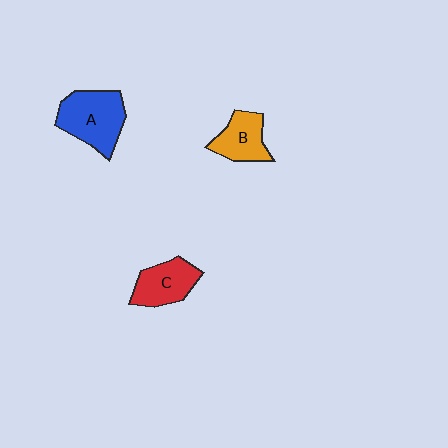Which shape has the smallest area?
Shape B (orange).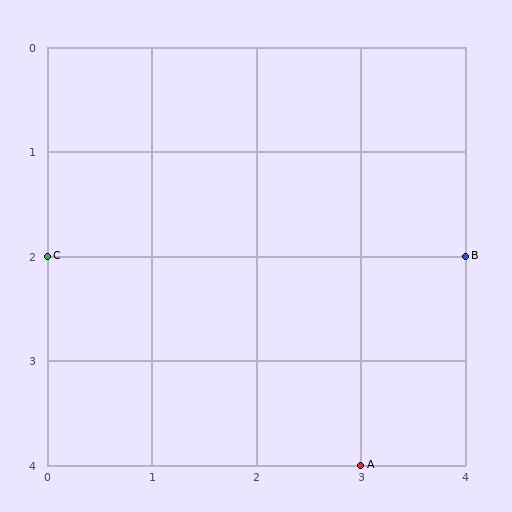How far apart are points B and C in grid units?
Points B and C are 4 columns apart.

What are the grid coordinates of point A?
Point A is at grid coordinates (3, 4).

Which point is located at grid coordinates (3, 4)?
Point A is at (3, 4).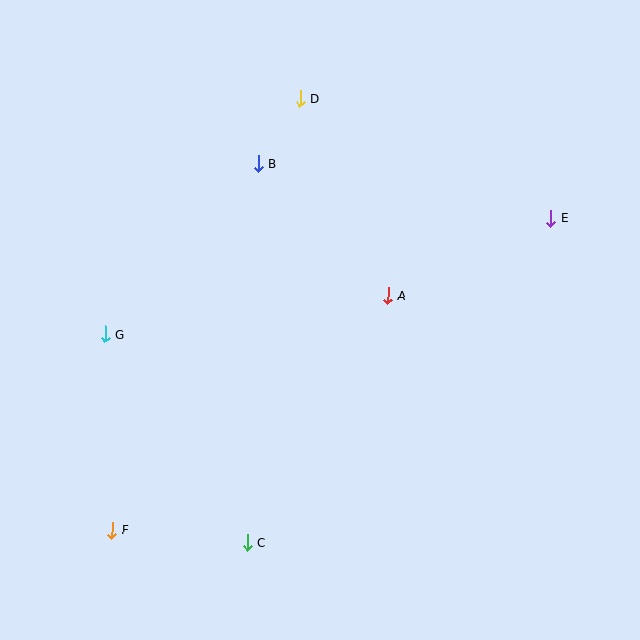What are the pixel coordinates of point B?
Point B is at (259, 164).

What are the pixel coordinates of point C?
Point C is at (248, 542).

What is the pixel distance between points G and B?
The distance between G and B is 230 pixels.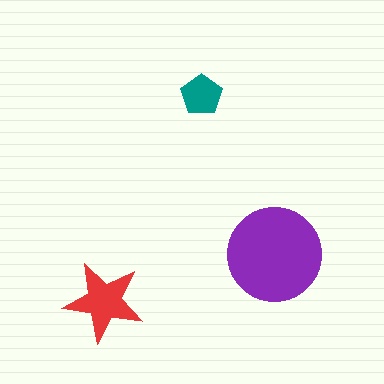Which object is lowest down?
The red star is bottommost.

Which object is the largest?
The purple circle.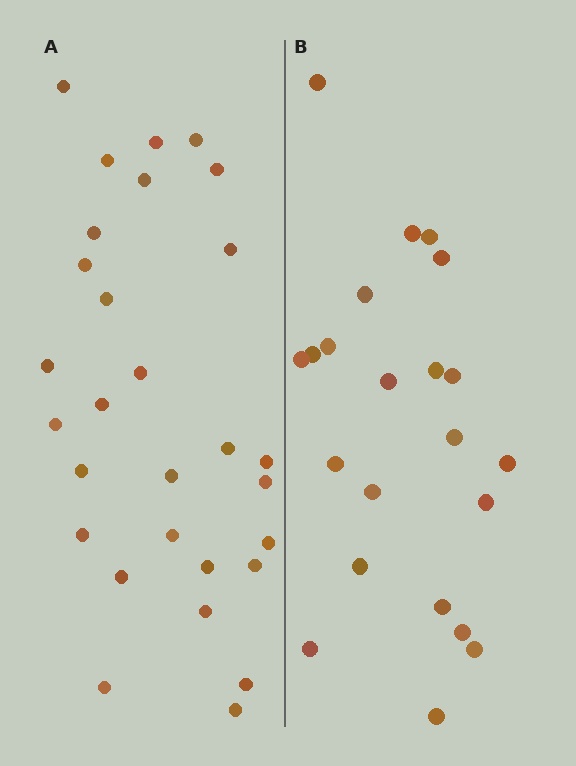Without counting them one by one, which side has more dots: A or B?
Region A (the left region) has more dots.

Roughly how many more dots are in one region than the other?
Region A has roughly 8 or so more dots than region B.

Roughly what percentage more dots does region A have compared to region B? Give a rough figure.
About 30% more.